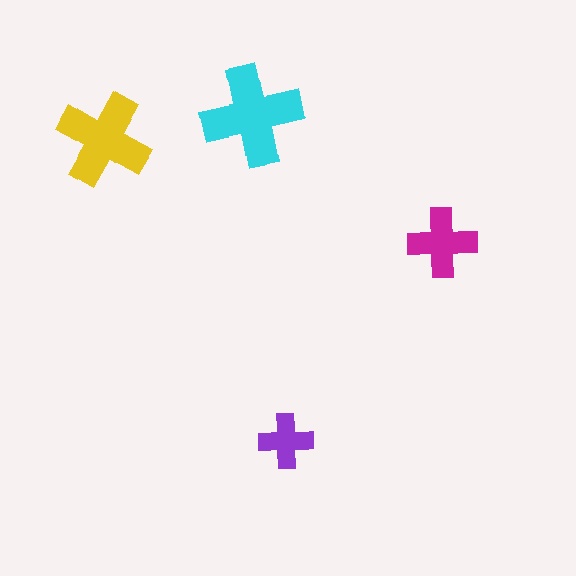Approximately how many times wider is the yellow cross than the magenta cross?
About 1.5 times wider.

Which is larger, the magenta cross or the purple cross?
The magenta one.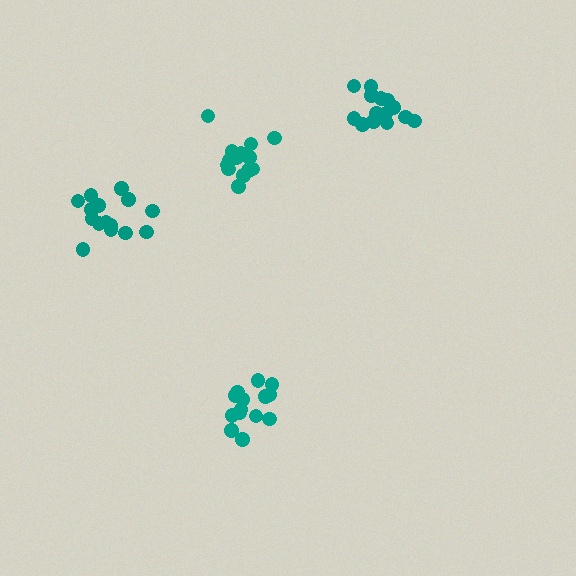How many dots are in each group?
Group 1: 14 dots, Group 2: 15 dots, Group 3: 14 dots, Group 4: 14 dots (57 total).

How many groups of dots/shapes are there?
There are 4 groups.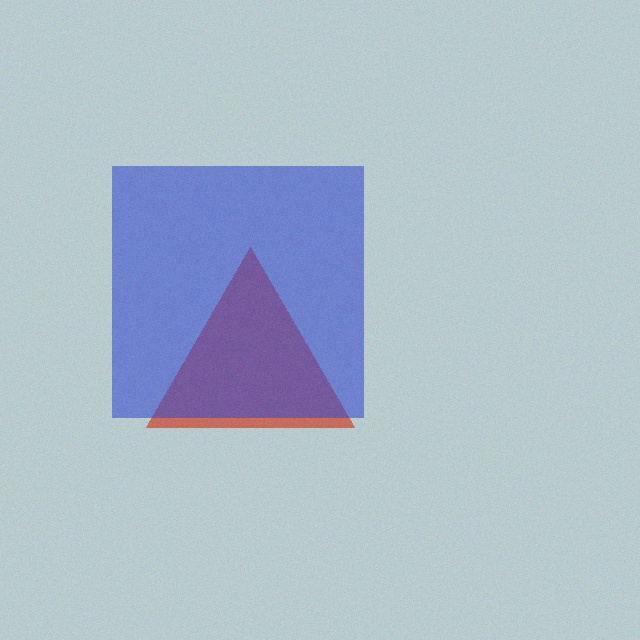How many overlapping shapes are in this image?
There are 2 overlapping shapes in the image.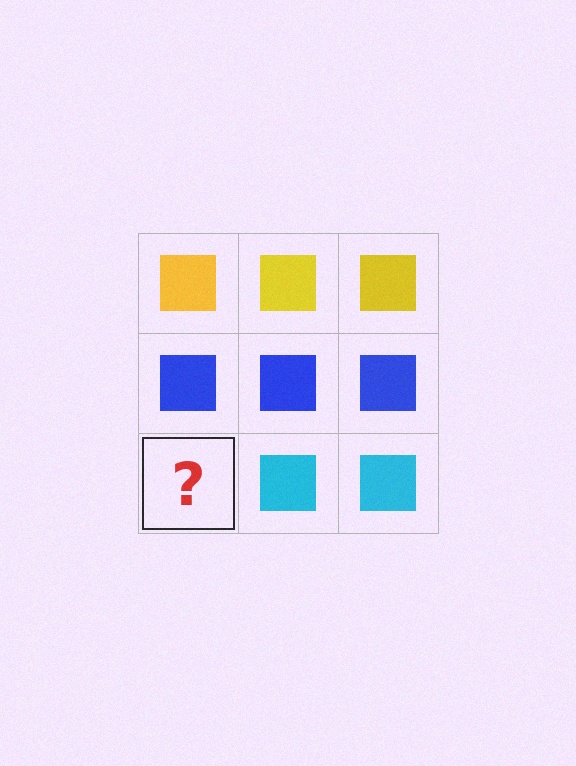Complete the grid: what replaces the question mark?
The question mark should be replaced with a cyan square.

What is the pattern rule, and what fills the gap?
The rule is that each row has a consistent color. The gap should be filled with a cyan square.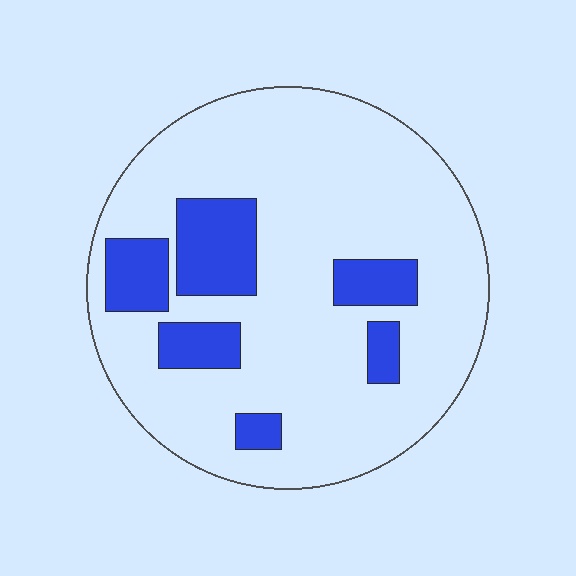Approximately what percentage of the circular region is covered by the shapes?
Approximately 20%.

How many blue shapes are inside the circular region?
6.